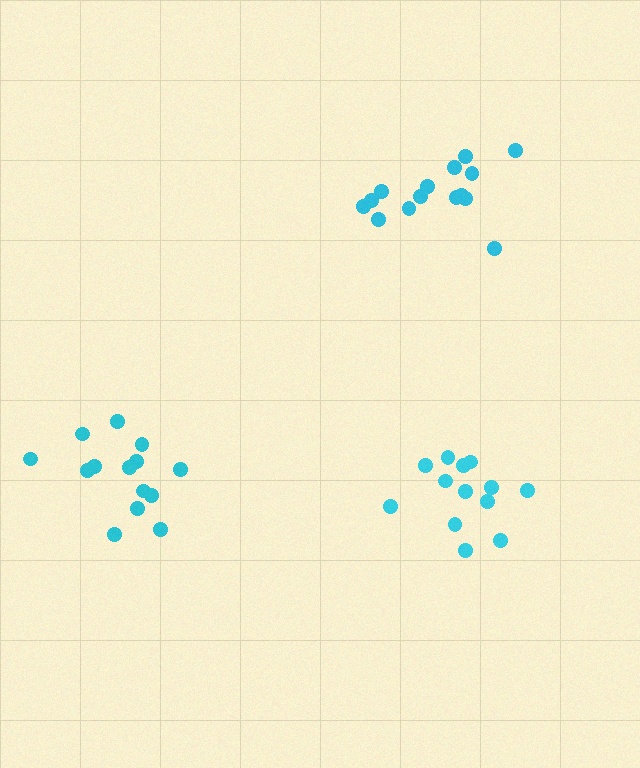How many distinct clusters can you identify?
There are 3 distinct clusters.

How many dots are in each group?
Group 1: 14 dots, Group 2: 15 dots, Group 3: 13 dots (42 total).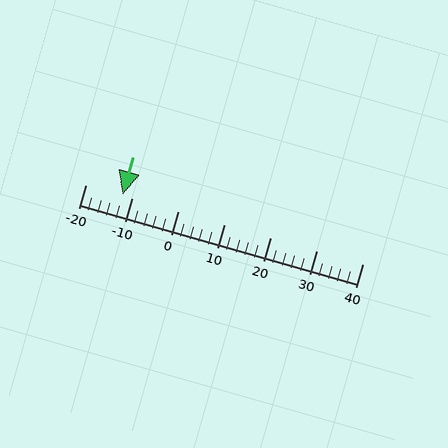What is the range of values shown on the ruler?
The ruler shows values from -20 to 40.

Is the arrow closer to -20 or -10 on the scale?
The arrow is closer to -10.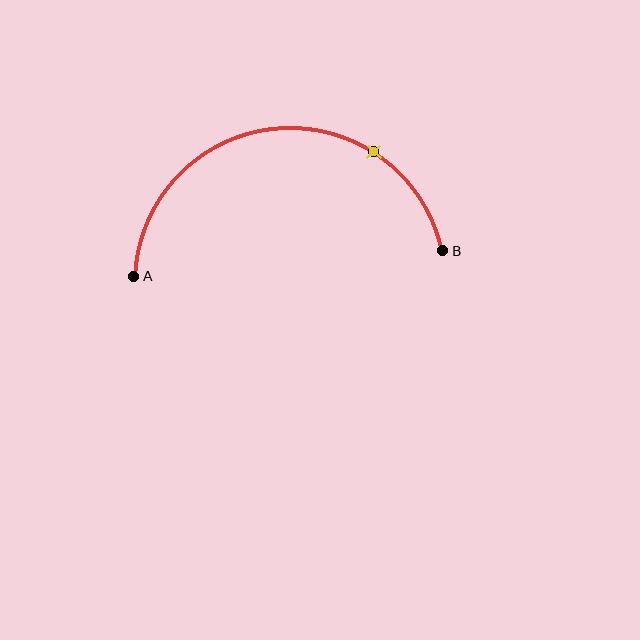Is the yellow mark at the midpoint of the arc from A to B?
No. The yellow mark lies on the arc but is closer to endpoint B. The arc midpoint would be at the point on the curve equidistant along the arc from both A and B.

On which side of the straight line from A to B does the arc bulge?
The arc bulges above the straight line connecting A and B.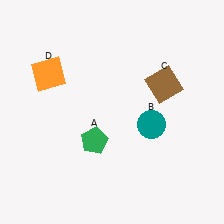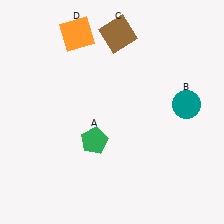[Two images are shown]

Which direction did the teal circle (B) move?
The teal circle (B) moved right.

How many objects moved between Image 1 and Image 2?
3 objects moved between the two images.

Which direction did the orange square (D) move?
The orange square (D) moved up.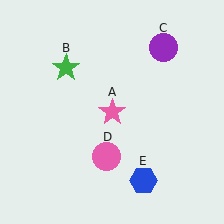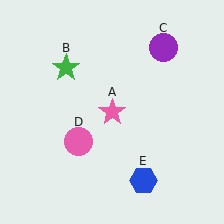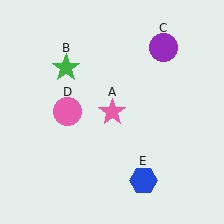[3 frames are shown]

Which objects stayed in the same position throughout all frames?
Pink star (object A) and green star (object B) and purple circle (object C) and blue hexagon (object E) remained stationary.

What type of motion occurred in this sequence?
The pink circle (object D) rotated clockwise around the center of the scene.